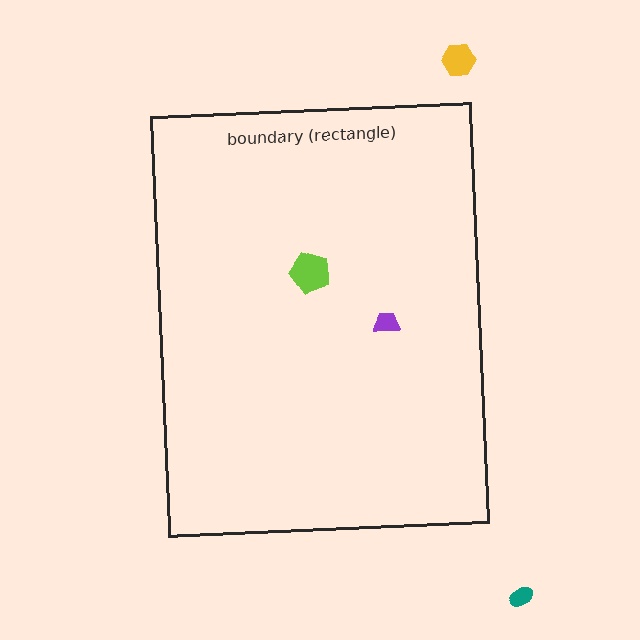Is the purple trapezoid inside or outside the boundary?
Inside.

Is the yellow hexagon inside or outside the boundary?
Outside.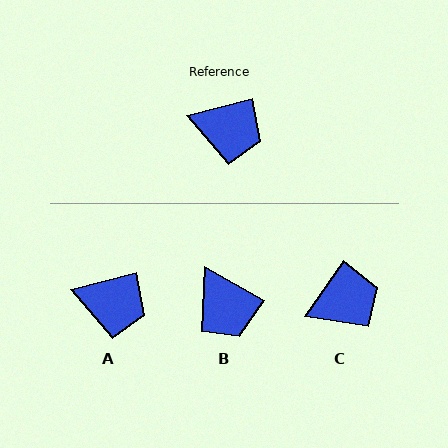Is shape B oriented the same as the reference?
No, it is off by about 44 degrees.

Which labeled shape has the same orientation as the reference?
A.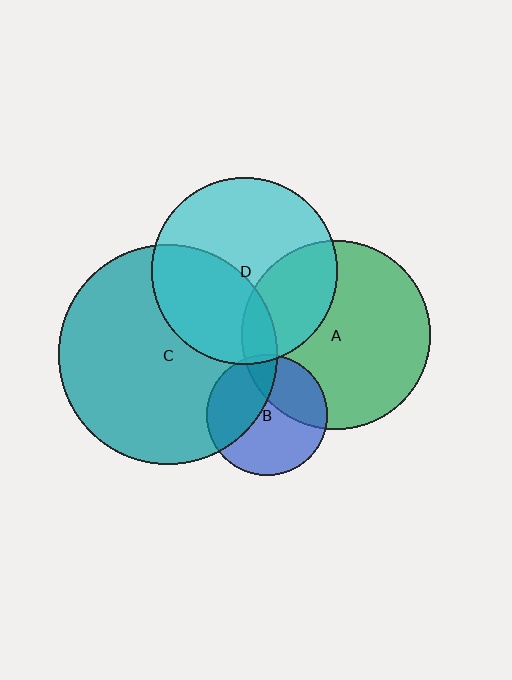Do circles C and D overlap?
Yes.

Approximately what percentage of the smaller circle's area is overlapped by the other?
Approximately 40%.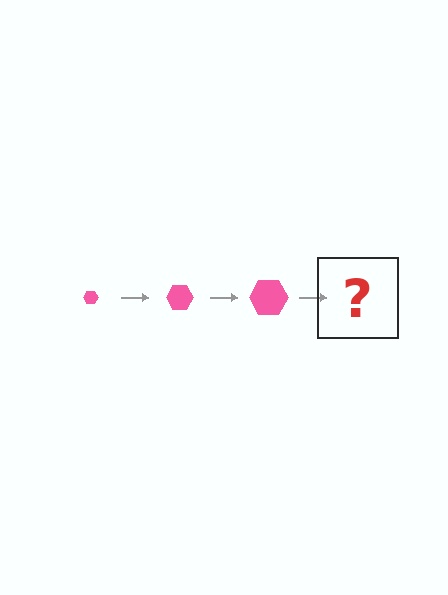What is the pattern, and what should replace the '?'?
The pattern is that the hexagon gets progressively larger each step. The '?' should be a pink hexagon, larger than the previous one.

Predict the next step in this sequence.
The next step is a pink hexagon, larger than the previous one.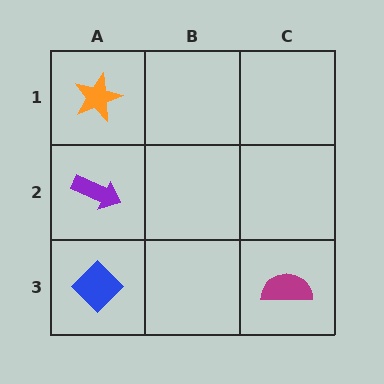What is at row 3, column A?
A blue diamond.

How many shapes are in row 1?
1 shape.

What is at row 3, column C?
A magenta semicircle.